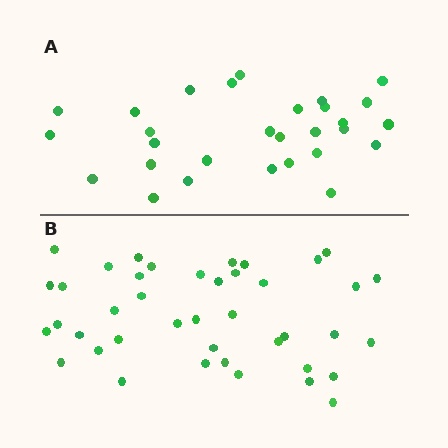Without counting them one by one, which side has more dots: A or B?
Region B (the bottom region) has more dots.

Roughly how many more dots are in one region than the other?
Region B has roughly 12 or so more dots than region A.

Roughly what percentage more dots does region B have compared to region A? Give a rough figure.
About 40% more.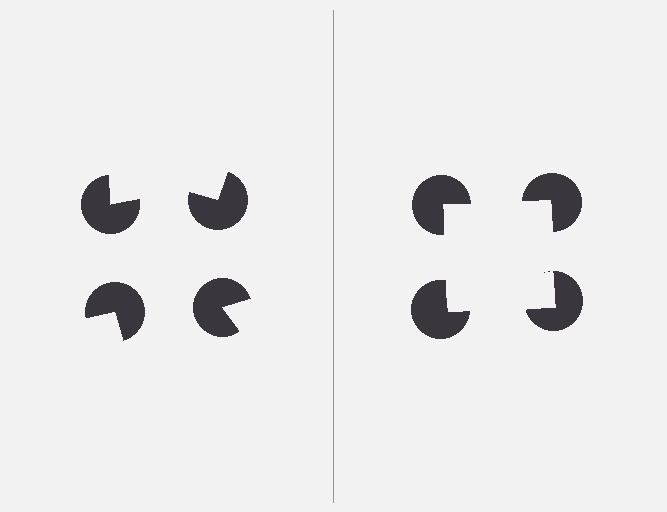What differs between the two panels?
The pac-man discs are positioned identically on both sides; only the wedge orientations differ. On the right they align to a square; on the left they are misaligned.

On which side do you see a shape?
An illusory square appears on the right side. On the left side the wedge cuts are rotated, so no coherent shape forms.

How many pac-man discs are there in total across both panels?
8 — 4 on each side.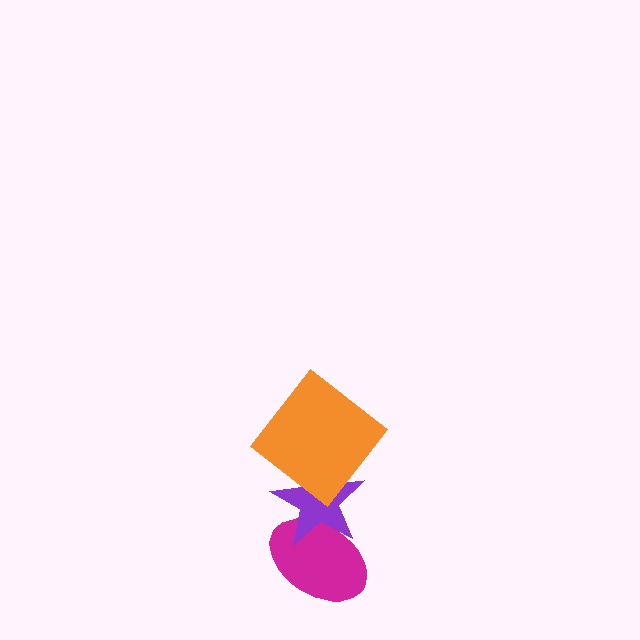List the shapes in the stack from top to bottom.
From top to bottom: the orange diamond, the purple star, the magenta ellipse.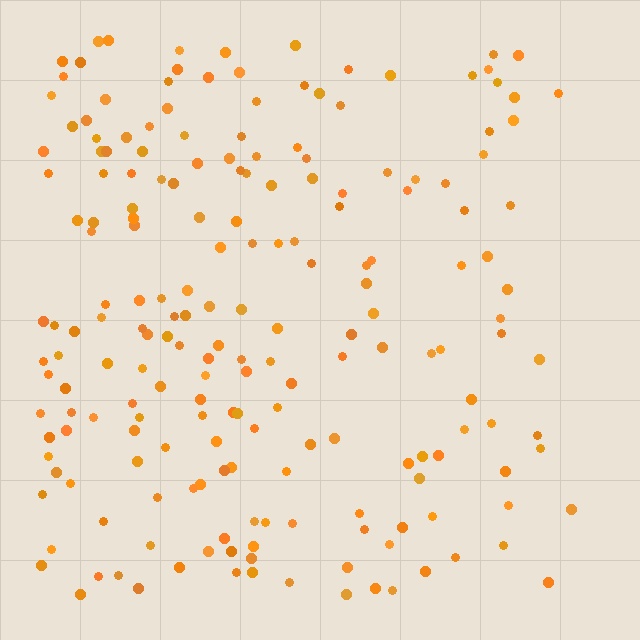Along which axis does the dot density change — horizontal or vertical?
Horizontal.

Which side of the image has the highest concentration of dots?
The left.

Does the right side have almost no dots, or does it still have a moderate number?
Still a moderate number, just noticeably fewer than the left.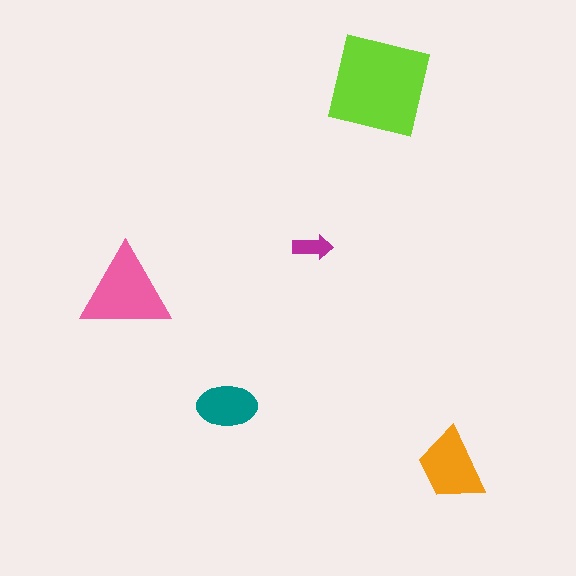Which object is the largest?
The lime square.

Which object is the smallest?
The magenta arrow.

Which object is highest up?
The lime square is topmost.